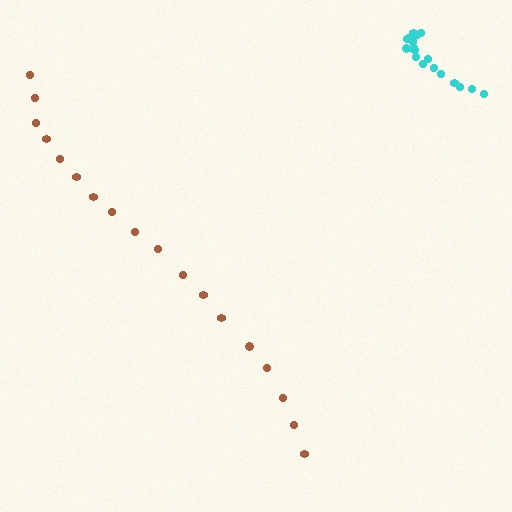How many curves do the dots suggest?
There are 2 distinct paths.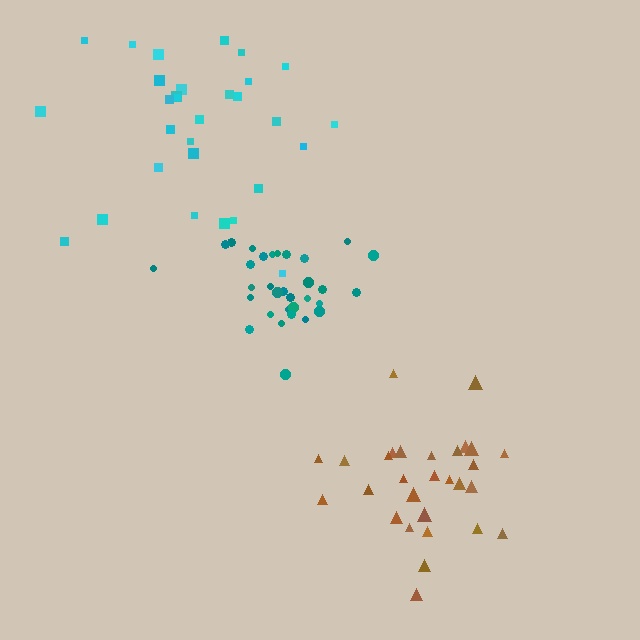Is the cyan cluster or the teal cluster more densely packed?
Teal.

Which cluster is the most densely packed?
Teal.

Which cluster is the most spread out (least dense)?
Cyan.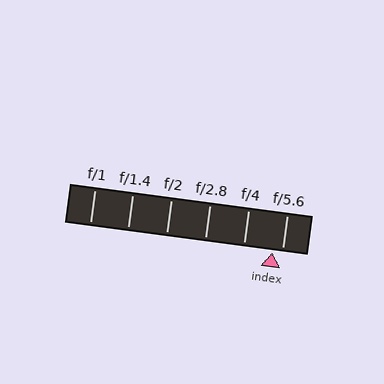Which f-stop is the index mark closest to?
The index mark is closest to f/5.6.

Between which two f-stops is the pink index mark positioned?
The index mark is between f/4 and f/5.6.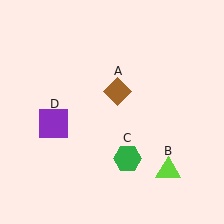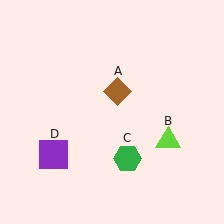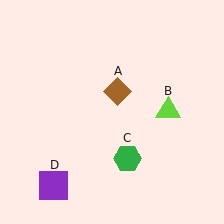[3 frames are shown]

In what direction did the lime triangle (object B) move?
The lime triangle (object B) moved up.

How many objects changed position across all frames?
2 objects changed position: lime triangle (object B), purple square (object D).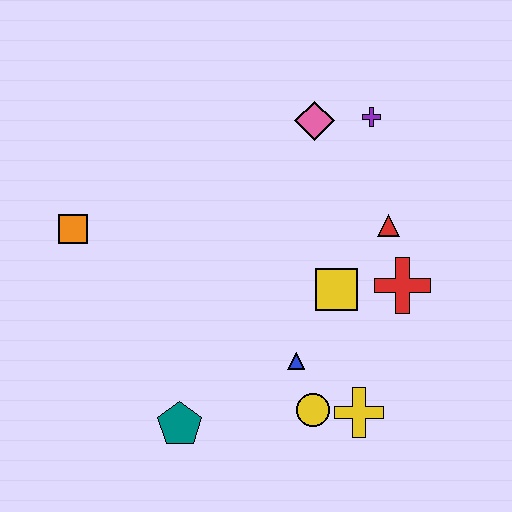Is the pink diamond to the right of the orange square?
Yes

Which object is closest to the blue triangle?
The yellow circle is closest to the blue triangle.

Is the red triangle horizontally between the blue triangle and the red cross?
Yes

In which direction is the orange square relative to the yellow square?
The orange square is to the left of the yellow square.